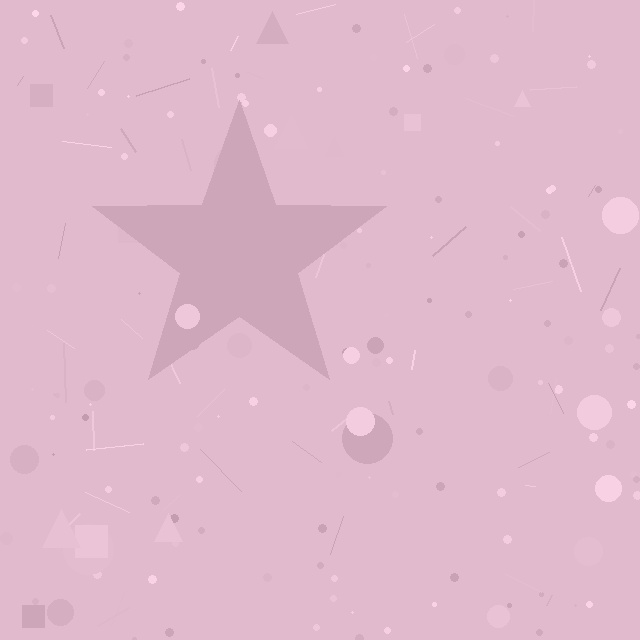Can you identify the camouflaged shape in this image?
The camouflaged shape is a star.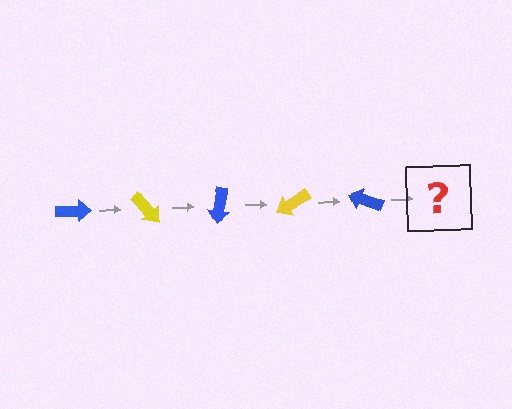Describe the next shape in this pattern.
It should be a yellow arrow, rotated 250 degrees from the start.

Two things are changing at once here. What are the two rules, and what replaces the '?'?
The two rules are that it rotates 50 degrees each step and the color cycles through blue and yellow. The '?' should be a yellow arrow, rotated 250 degrees from the start.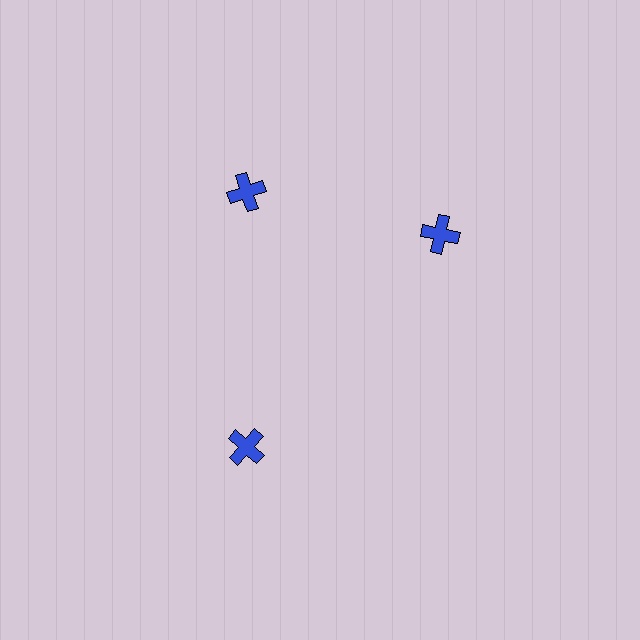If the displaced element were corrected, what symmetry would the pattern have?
It would have 3-fold rotational symmetry — the pattern would map onto itself every 120 degrees.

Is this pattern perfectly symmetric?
No. The 3 blue crosses are arranged in a ring, but one element near the 3 o'clock position is rotated out of alignment along the ring, breaking the 3-fold rotational symmetry.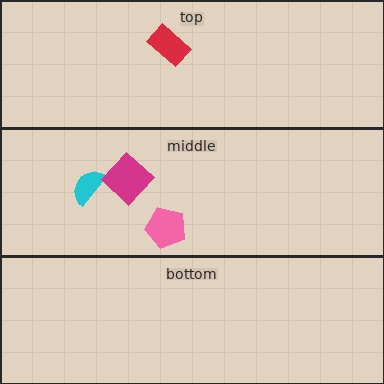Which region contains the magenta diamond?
The middle region.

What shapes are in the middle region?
The pink pentagon, the cyan semicircle, the magenta diamond.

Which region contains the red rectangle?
The top region.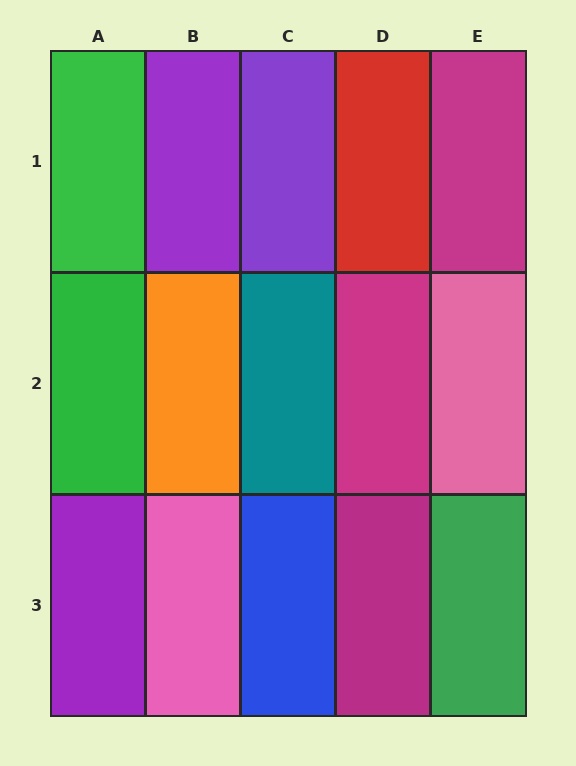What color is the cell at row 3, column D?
Magenta.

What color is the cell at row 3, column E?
Green.